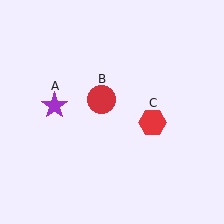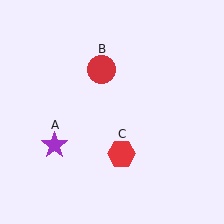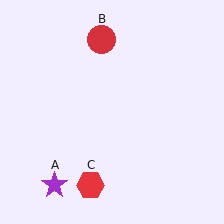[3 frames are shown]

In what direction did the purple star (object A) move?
The purple star (object A) moved down.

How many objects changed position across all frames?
3 objects changed position: purple star (object A), red circle (object B), red hexagon (object C).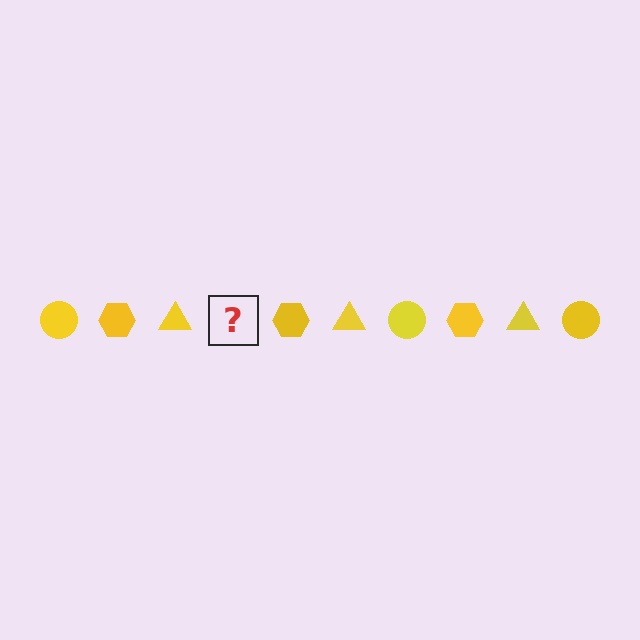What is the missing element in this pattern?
The missing element is a yellow circle.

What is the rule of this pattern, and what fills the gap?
The rule is that the pattern cycles through circle, hexagon, triangle shapes in yellow. The gap should be filled with a yellow circle.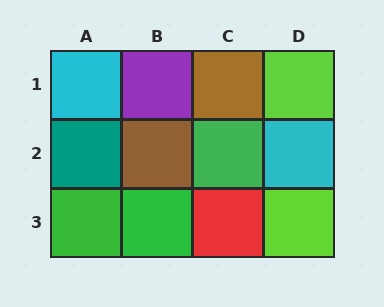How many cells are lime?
2 cells are lime.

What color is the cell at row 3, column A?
Green.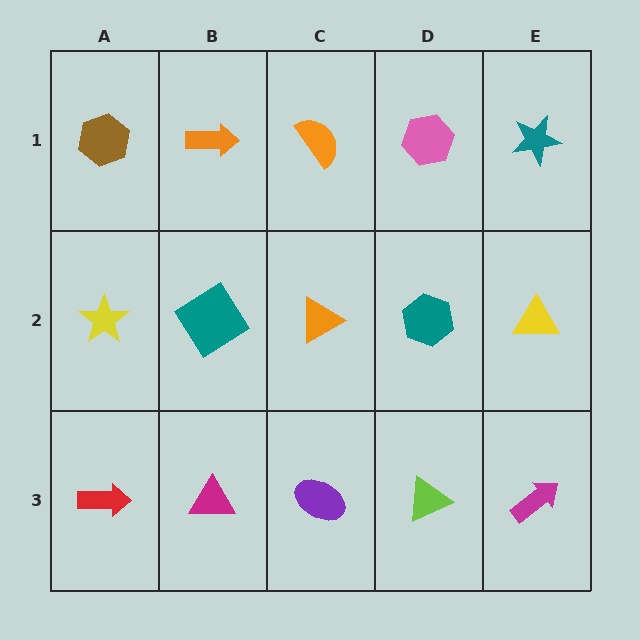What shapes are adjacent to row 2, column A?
A brown hexagon (row 1, column A), a red arrow (row 3, column A), a teal diamond (row 2, column B).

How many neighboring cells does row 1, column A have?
2.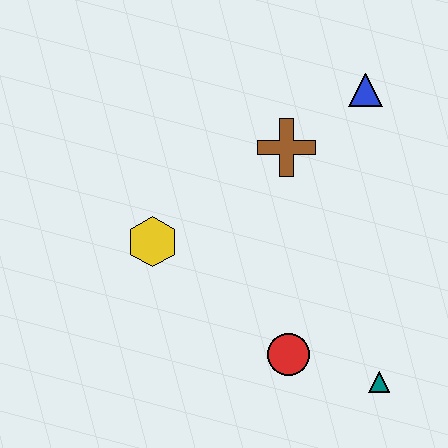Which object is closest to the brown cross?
The blue triangle is closest to the brown cross.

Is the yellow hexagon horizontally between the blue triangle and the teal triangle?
No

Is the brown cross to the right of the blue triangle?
No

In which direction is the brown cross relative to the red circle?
The brown cross is above the red circle.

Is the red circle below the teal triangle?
No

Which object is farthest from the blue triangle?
The teal triangle is farthest from the blue triangle.